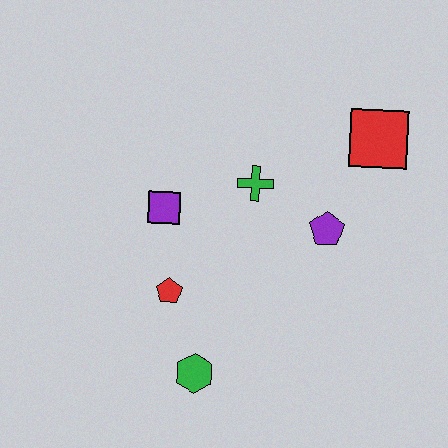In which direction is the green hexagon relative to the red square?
The green hexagon is below the red square.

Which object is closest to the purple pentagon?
The green cross is closest to the purple pentagon.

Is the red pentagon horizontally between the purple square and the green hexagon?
Yes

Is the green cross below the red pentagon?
No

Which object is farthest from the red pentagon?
The red square is farthest from the red pentagon.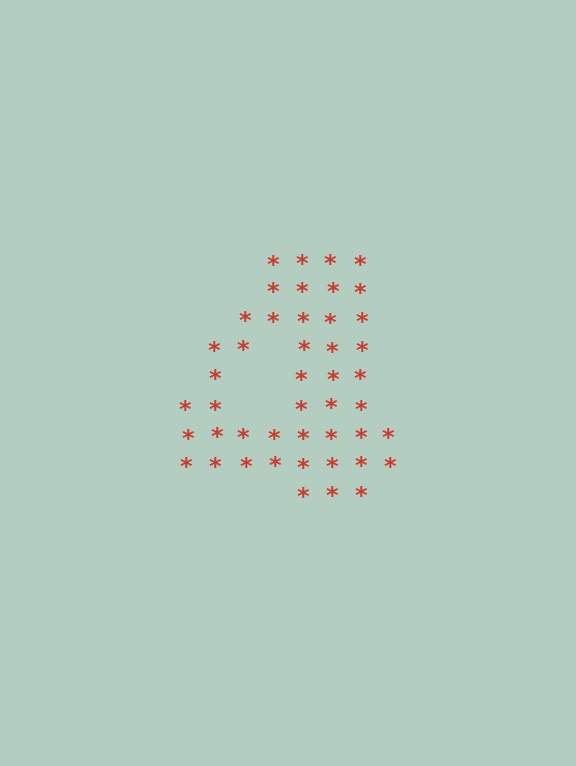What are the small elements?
The small elements are asterisks.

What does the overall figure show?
The overall figure shows the digit 4.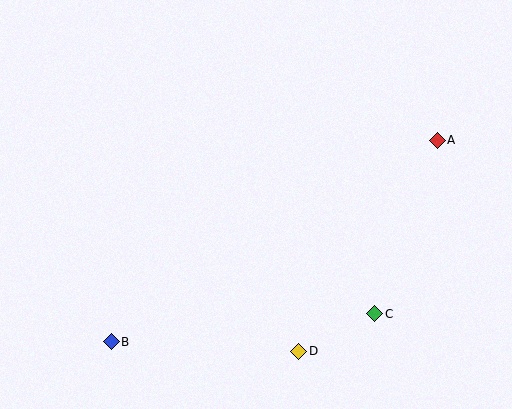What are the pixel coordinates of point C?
Point C is at (375, 314).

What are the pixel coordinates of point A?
Point A is at (437, 140).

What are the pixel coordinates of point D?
Point D is at (299, 351).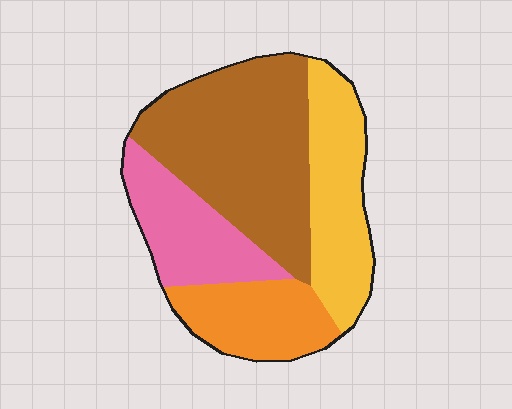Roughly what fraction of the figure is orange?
Orange takes up less than a quarter of the figure.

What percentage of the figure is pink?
Pink covers roughly 20% of the figure.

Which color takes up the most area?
Brown, at roughly 40%.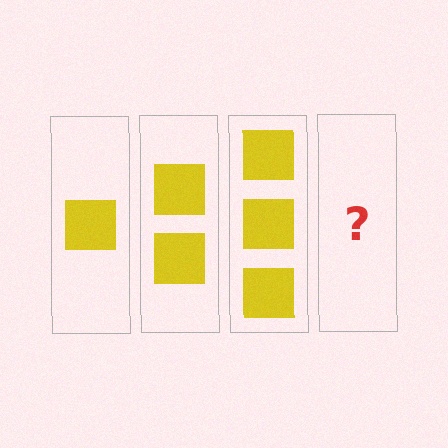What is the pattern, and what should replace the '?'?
The pattern is that each step adds one more square. The '?' should be 4 squares.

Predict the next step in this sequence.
The next step is 4 squares.